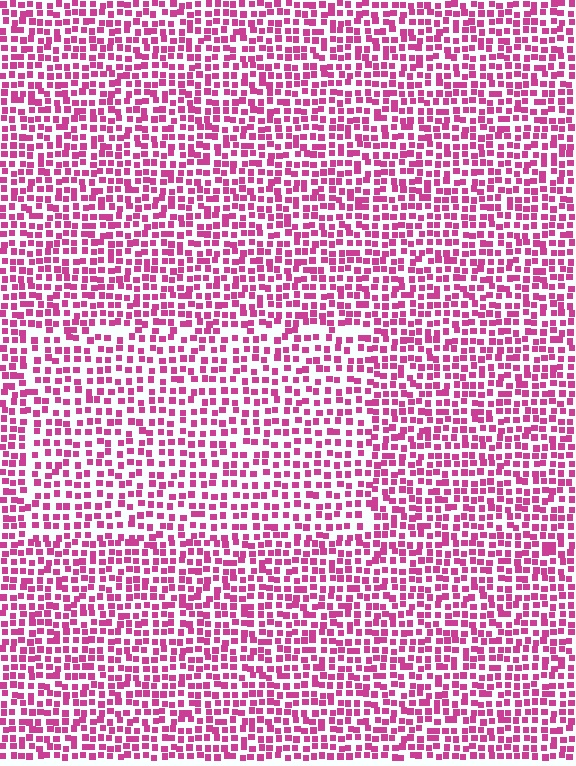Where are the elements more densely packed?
The elements are more densely packed outside the rectangle boundary.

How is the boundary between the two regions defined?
The boundary is defined by a change in element density (approximately 1.4x ratio). All elements are the same color, size, and shape.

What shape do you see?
I see a rectangle.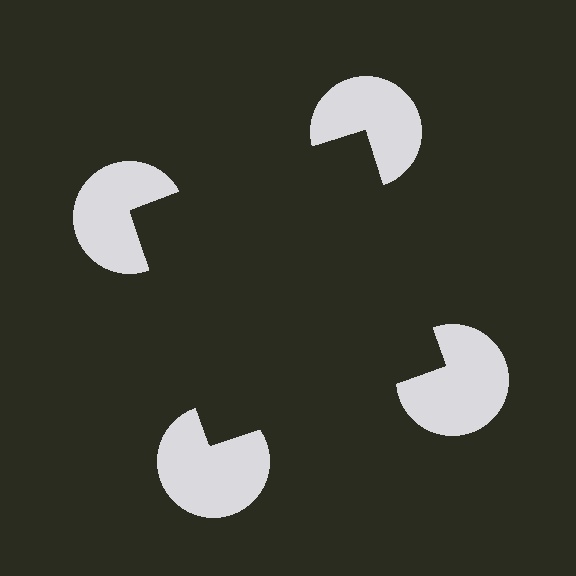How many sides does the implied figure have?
4 sides.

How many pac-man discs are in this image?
There are 4 — one at each vertex of the illusory square.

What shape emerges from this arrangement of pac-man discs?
An illusory square — its edges are inferred from the aligned wedge cuts in the pac-man discs, not physically drawn.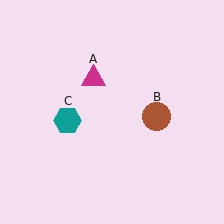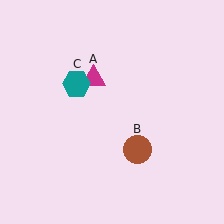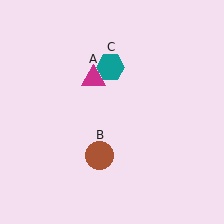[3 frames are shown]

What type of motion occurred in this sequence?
The brown circle (object B), teal hexagon (object C) rotated clockwise around the center of the scene.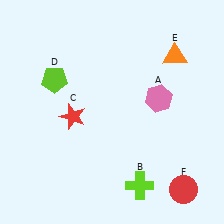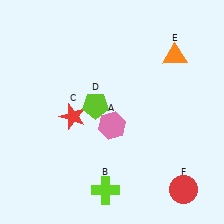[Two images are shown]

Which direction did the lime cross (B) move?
The lime cross (B) moved left.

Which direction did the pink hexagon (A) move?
The pink hexagon (A) moved left.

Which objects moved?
The objects that moved are: the pink hexagon (A), the lime cross (B), the lime pentagon (D).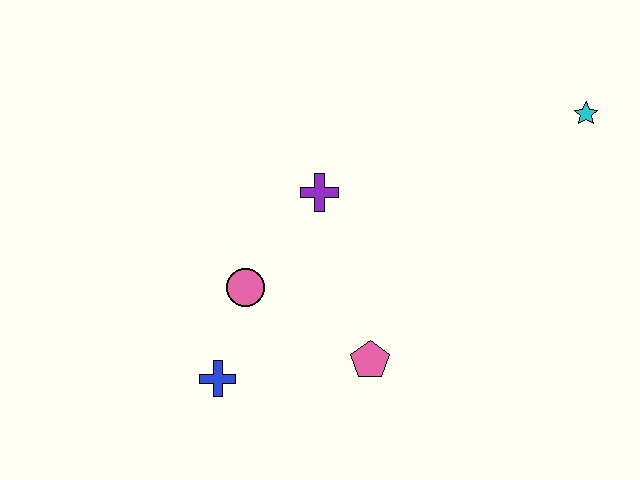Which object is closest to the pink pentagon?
The pink circle is closest to the pink pentagon.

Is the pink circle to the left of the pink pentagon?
Yes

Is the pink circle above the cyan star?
No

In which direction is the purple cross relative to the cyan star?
The purple cross is to the left of the cyan star.